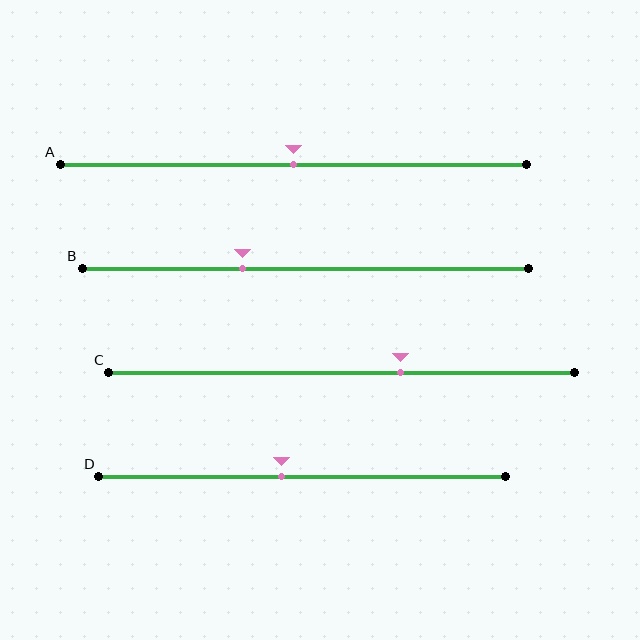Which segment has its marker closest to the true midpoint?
Segment A has its marker closest to the true midpoint.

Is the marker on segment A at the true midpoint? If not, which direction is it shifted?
Yes, the marker on segment A is at the true midpoint.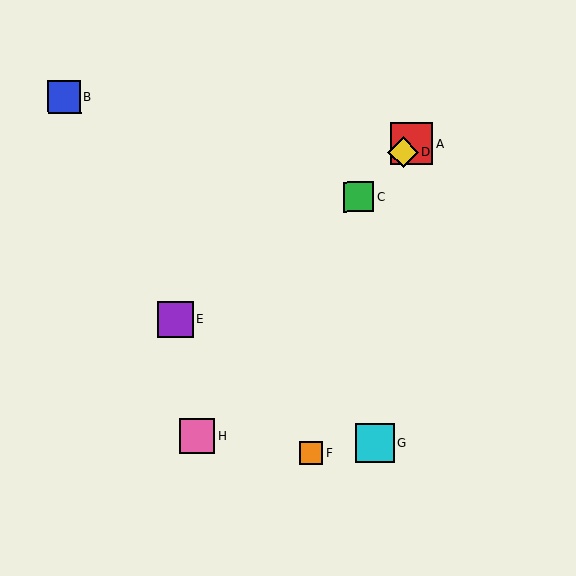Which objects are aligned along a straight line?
Objects A, C, D are aligned along a straight line.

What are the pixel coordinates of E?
Object E is at (176, 319).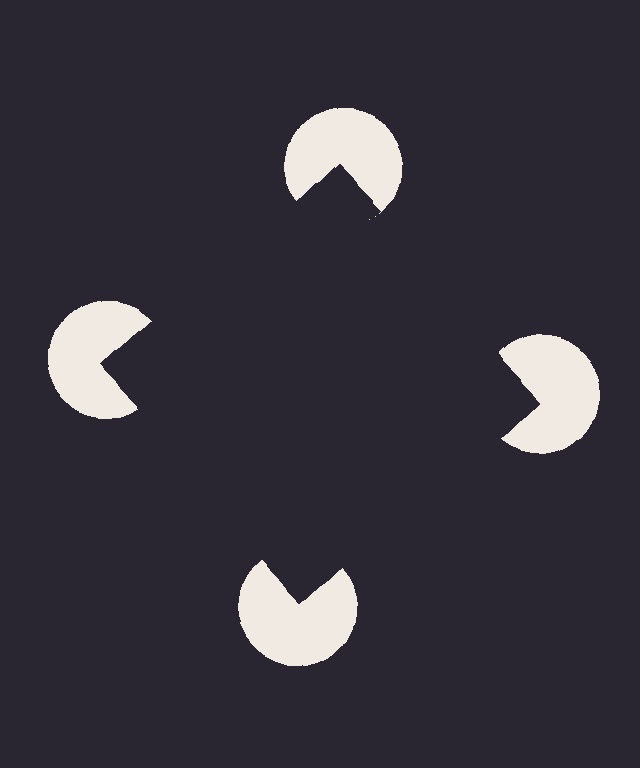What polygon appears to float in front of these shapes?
An illusory square — its edges are inferred from the aligned wedge cuts in the pac-man discs, not physically drawn.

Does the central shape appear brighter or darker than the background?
It typically appears slightly darker than the background, even though no actual brightness change is drawn.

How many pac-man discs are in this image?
There are 4 — one at each vertex of the illusory square.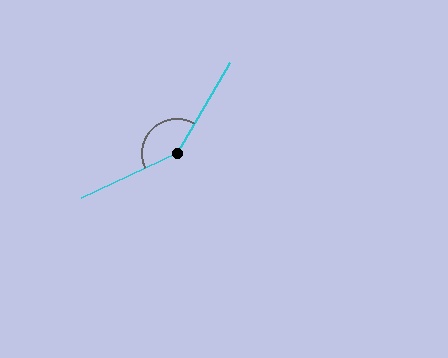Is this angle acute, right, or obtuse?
It is obtuse.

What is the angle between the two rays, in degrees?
Approximately 145 degrees.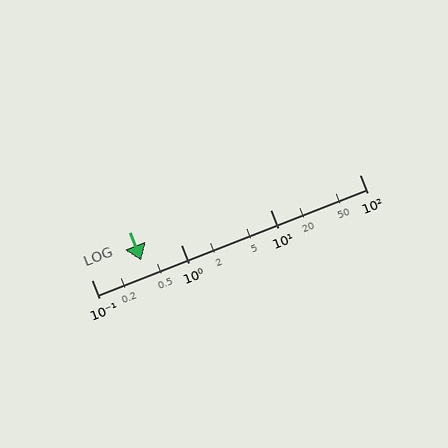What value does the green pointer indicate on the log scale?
The pointer indicates approximately 0.36.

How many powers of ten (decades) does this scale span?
The scale spans 3 decades, from 0.1 to 100.